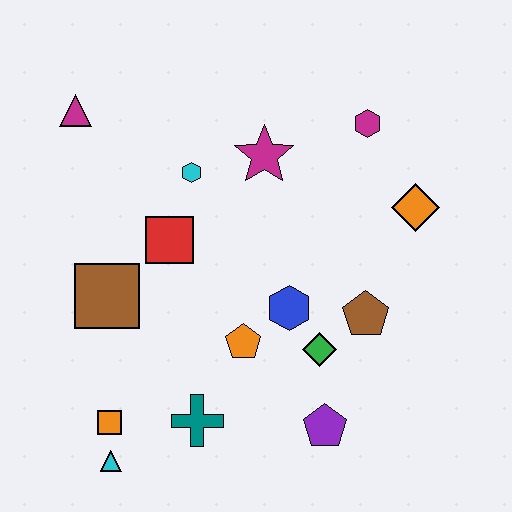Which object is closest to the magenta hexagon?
The orange diamond is closest to the magenta hexagon.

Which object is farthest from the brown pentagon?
The magenta triangle is farthest from the brown pentagon.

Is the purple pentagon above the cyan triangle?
Yes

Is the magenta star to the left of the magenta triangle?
No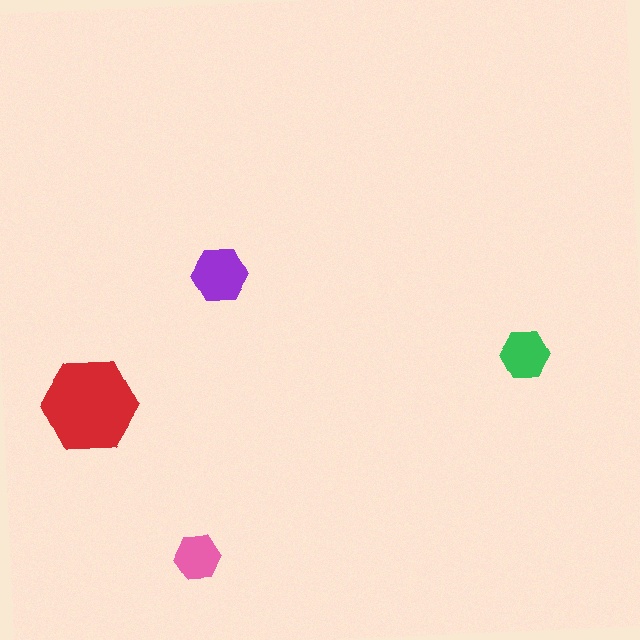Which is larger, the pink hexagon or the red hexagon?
The red one.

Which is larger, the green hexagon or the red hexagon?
The red one.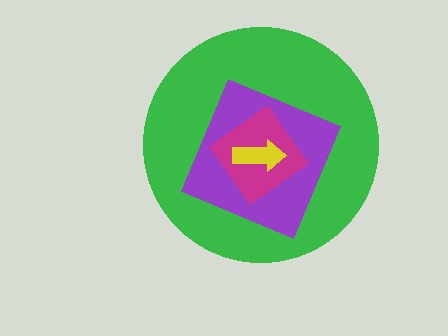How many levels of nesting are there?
4.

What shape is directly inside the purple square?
The magenta diamond.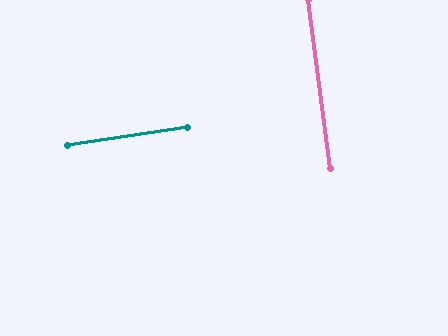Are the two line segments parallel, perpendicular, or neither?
Perpendicular — they meet at approximately 89°.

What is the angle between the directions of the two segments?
Approximately 89 degrees.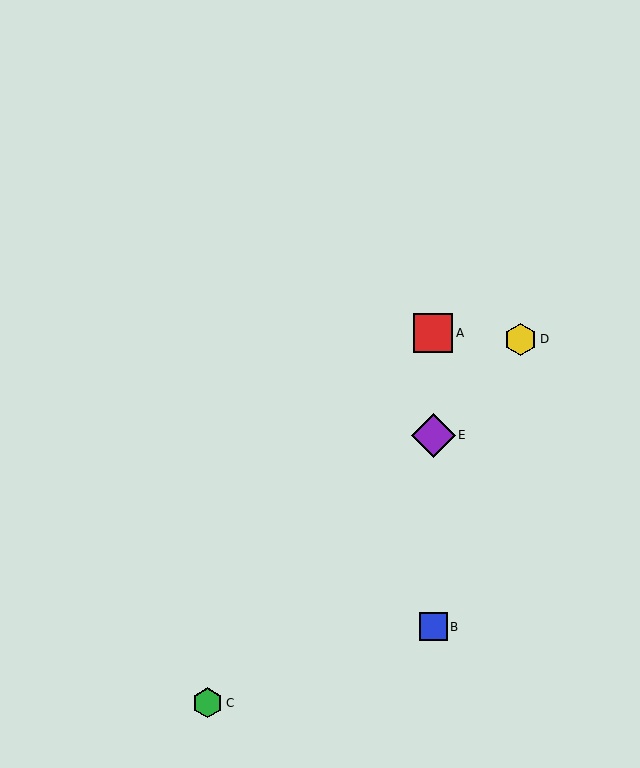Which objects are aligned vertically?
Objects A, B, E are aligned vertically.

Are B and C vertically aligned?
No, B is at x≈433 and C is at x≈208.